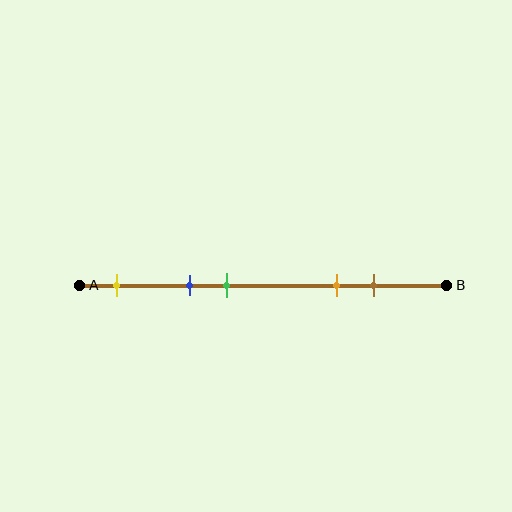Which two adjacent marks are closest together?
The blue and green marks are the closest adjacent pair.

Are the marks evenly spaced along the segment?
No, the marks are not evenly spaced.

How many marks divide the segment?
There are 5 marks dividing the segment.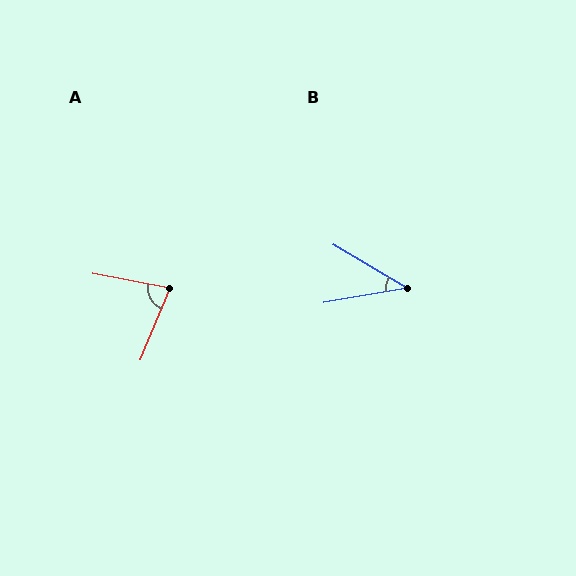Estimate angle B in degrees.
Approximately 41 degrees.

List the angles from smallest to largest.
B (41°), A (78°).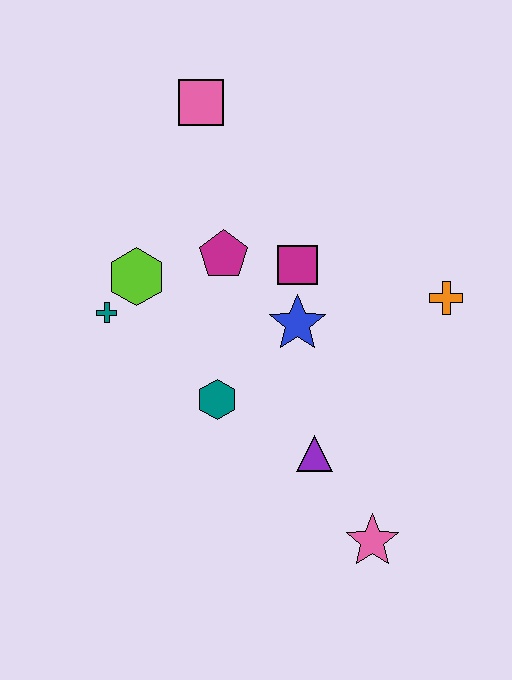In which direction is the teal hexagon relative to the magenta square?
The teal hexagon is below the magenta square.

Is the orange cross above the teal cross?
Yes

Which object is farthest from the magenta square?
The pink star is farthest from the magenta square.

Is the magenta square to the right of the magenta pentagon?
Yes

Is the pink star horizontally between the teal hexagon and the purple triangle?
No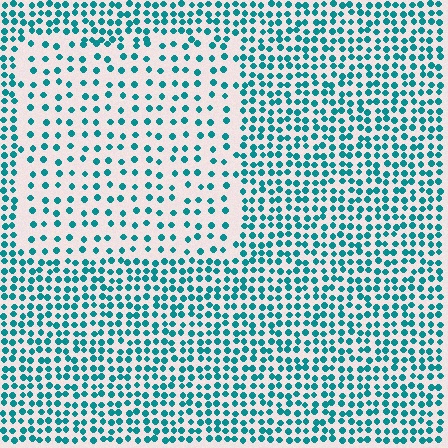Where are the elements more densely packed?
The elements are more densely packed outside the rectangle boundary.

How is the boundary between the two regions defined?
The boundary is defined by a change in element density (approximately 2.1x ratio). All elements are the same color, size, and shape.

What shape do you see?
I see a rectangle.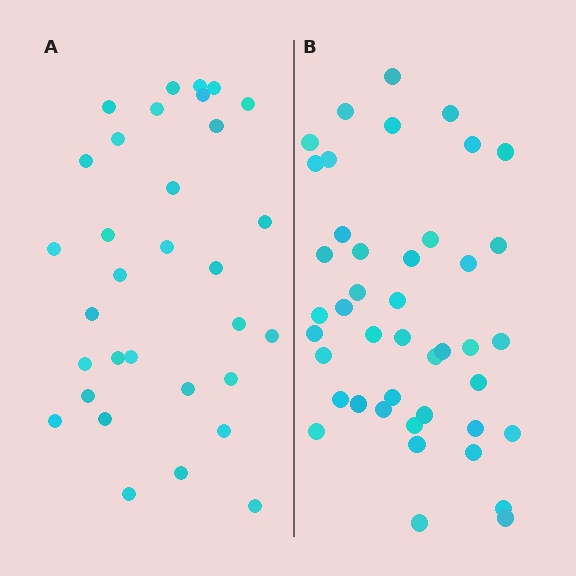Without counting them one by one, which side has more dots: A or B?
Region B (the right region) has more dots.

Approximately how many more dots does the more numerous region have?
Region B has roughly 12 or so more dots than region A.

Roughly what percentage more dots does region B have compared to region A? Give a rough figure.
About 35% more.